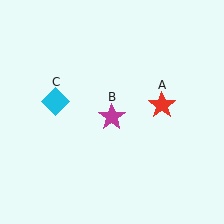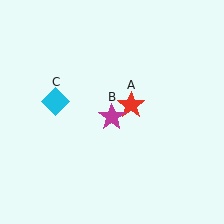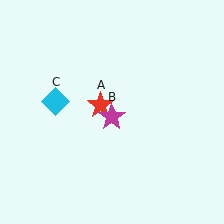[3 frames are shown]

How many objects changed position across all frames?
1 object changed position: red star (object A).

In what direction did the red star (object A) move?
The red star (object A) moved left.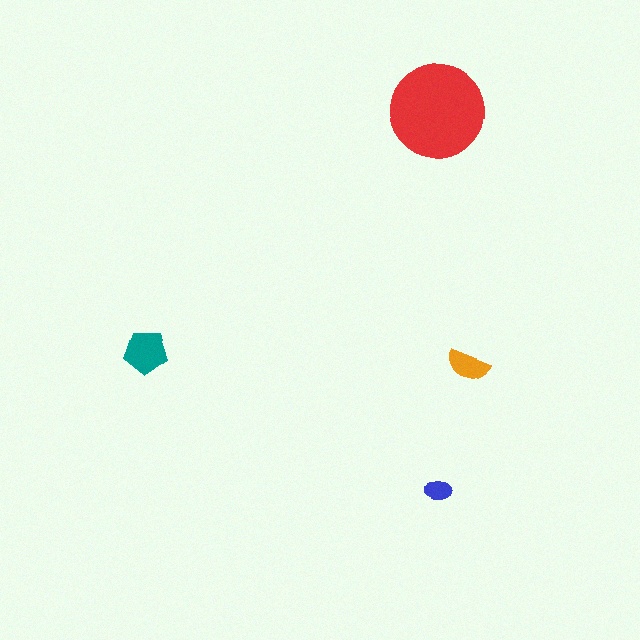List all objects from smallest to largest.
The blue ellipse, the orange semicircle, the teal pentagon, the red circle.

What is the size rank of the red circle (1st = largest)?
1st.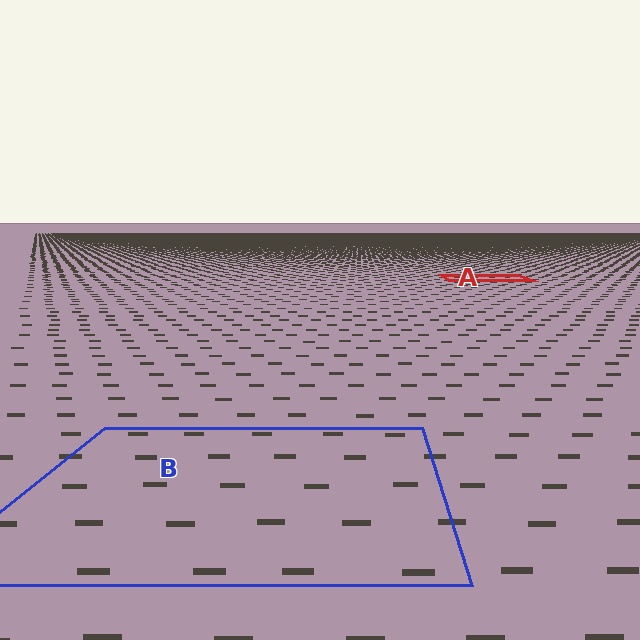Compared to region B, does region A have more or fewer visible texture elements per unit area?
Region A has more texture elements per unit area — they are packed more densely because it is farther away.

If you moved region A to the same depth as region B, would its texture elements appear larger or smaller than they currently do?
They would appear larger. At a closer depth, the same texture elements are projected at a bigger on-screen size.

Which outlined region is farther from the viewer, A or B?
Region A is farther from the viewer — the texture elements inside it appear smaller and more densely packed.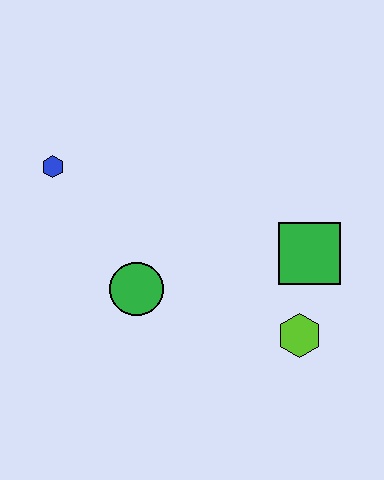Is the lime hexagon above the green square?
No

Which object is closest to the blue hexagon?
The green circle is closest to the blue hexagon.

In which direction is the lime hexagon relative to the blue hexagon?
The lime hexagon is to the right of the blue hexagon.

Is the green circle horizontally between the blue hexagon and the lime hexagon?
Yes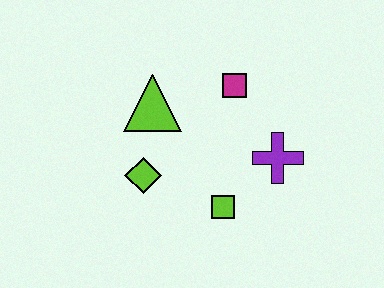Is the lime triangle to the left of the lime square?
Yes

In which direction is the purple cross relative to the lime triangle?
The purple cross is to the right of the lime triangle.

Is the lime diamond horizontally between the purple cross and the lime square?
No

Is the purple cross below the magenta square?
Yes